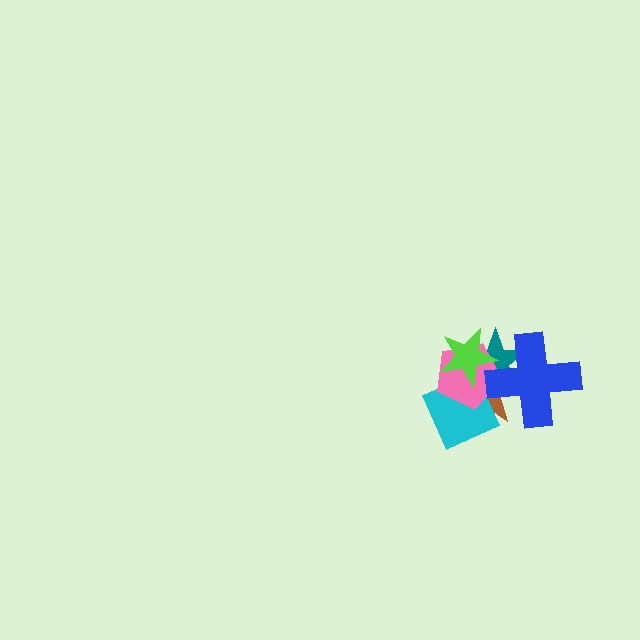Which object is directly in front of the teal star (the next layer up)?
The pink pentagon is directly in front of the teal star.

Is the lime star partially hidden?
No, no other shape covers it.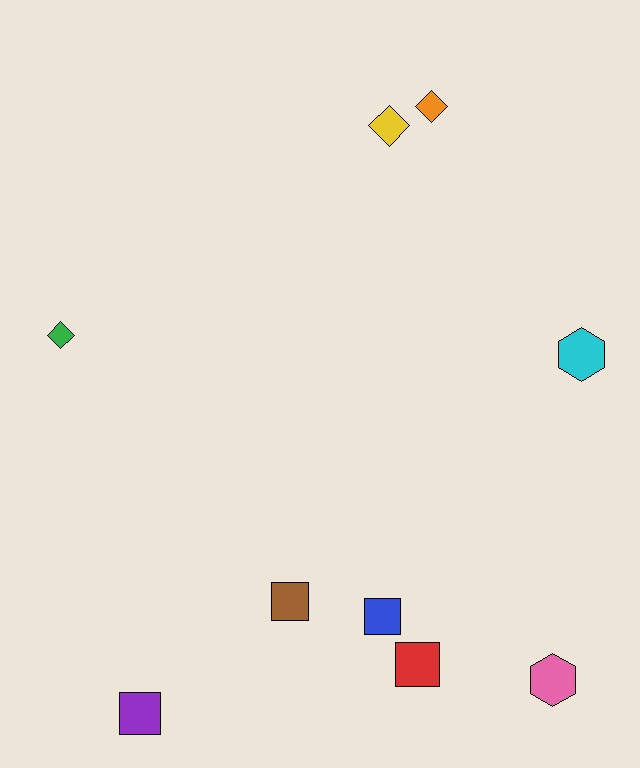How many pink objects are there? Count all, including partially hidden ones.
There is 1 pink object.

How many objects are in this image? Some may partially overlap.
There are 9 objects.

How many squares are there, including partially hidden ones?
There are 4 squares.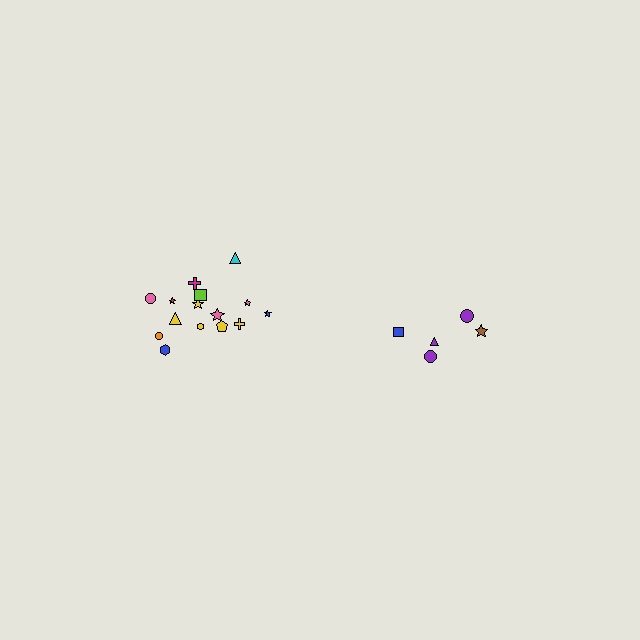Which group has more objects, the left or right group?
The left group.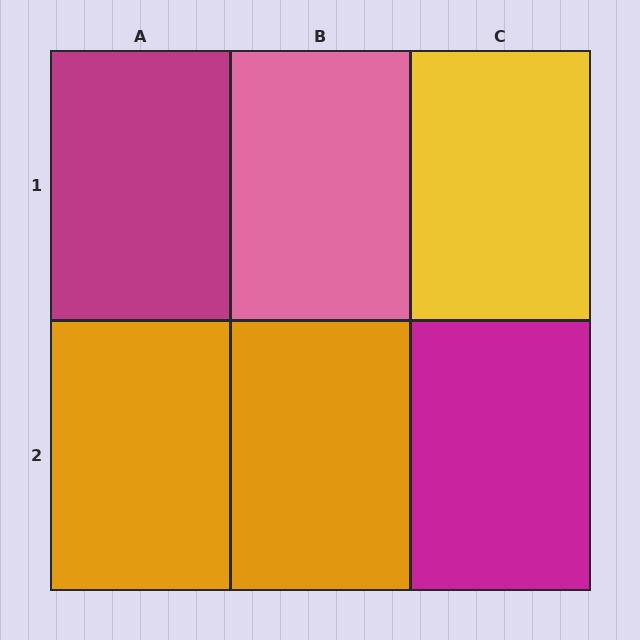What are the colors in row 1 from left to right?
Magenta, pink, yellow.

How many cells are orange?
2 cells are orange.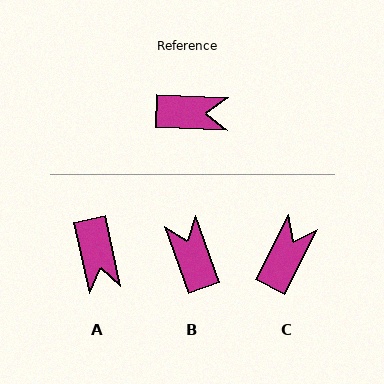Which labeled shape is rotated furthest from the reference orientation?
B, about 112 degrees away.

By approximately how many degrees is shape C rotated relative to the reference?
Approximately 65 degrees counter-clockwise.